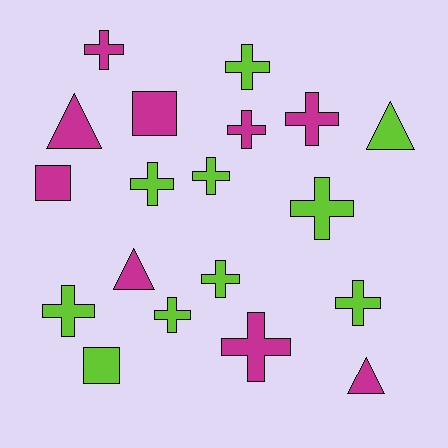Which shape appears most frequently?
Cross, with 12 objects.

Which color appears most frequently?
Lime, with 10 objects.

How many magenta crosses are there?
There are 4 magenta crosses.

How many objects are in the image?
There are 19 objects.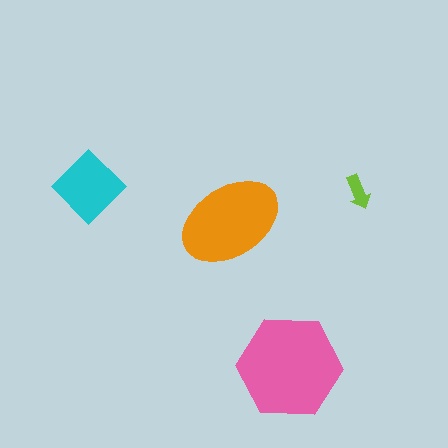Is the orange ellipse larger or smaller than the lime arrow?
Larger.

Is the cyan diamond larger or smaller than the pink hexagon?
Smaller.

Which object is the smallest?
The lime arrow.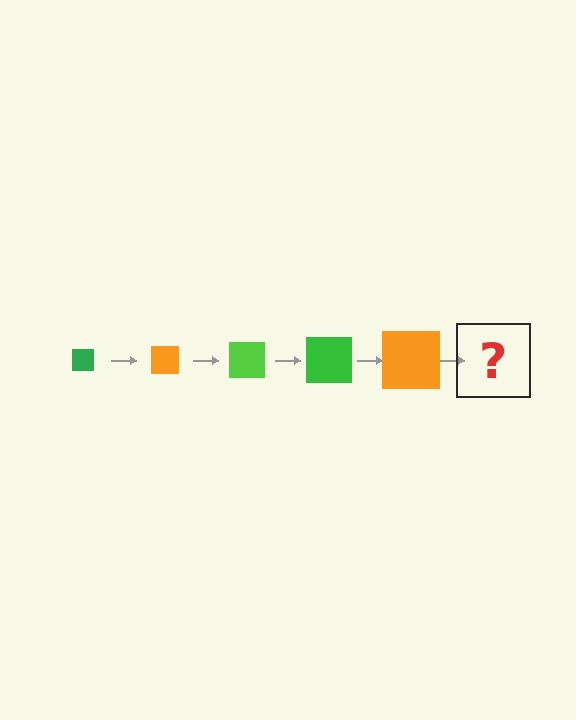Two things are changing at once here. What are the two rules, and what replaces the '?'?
The two rules are that the square grows larger each step and the color cycles through green, orange, and lime. The '?' should be a lime square, larger than the previous one.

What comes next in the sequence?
The next element should be a lime square, larger than the previous one.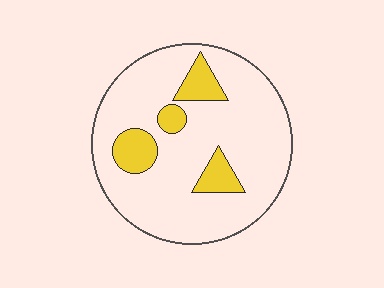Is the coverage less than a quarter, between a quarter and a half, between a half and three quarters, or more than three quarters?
Less than a quarter.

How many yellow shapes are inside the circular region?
4.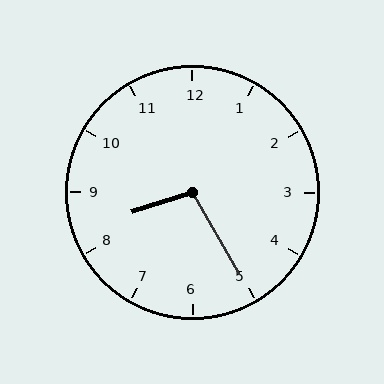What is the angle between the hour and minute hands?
Approximately 102 degrees.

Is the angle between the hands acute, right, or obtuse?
It is obtuse.